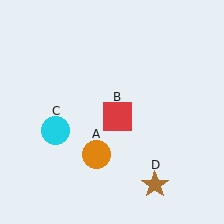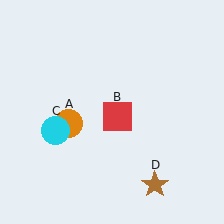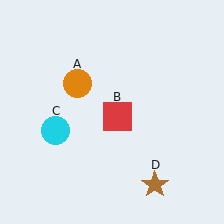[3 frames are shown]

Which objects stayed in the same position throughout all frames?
Red square (object B) and cyan circle (object C) and brown star (object D) remained stationary.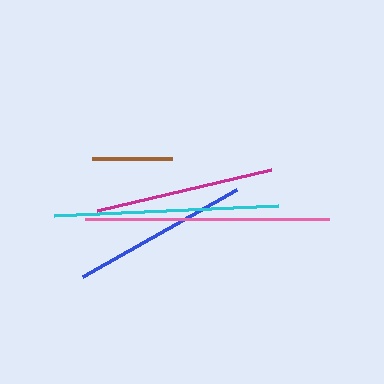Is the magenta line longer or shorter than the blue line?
The magenta line is longer than the blue line.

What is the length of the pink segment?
The pink segment is approximately 244 pixels long.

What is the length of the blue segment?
The blue segment is approximately 177 pixels long.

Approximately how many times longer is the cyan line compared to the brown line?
The cyan line is approximately 2.8 times the length of the brown line.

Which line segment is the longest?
The pink line is the longest at approximately 244 pixels.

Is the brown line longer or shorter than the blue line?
The blue line is longer than the brown line.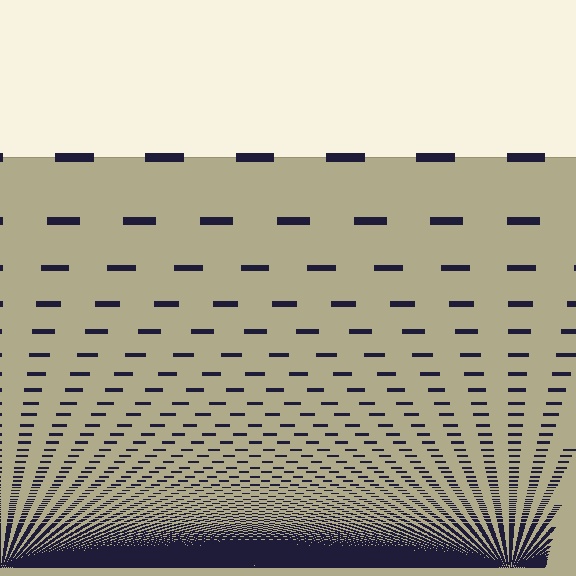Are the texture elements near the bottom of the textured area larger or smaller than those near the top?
Smaller. The gradient is inverted — elements near the bottom are smaller and denser.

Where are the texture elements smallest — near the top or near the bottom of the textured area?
Near the bottom.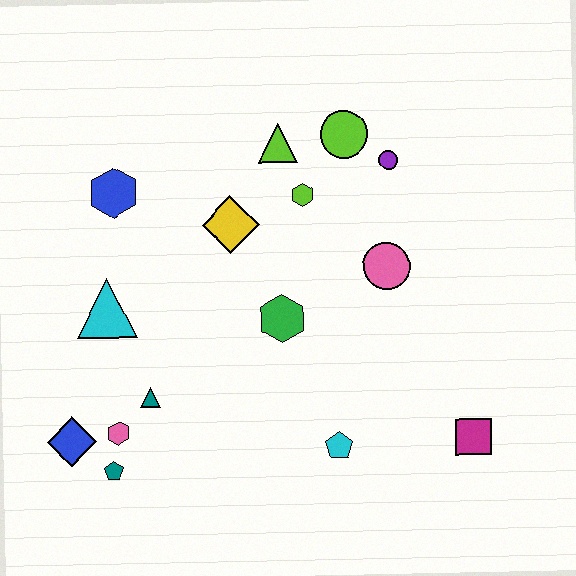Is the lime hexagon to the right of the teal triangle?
Yes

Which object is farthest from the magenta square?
The blue hexagon is farthest from the magenta square.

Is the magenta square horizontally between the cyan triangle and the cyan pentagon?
No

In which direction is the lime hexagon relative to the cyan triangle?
The lime hexagon is to the right of the cyan triangle.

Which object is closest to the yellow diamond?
The lime hexagon is closest to the yellow diamond.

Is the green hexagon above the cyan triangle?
No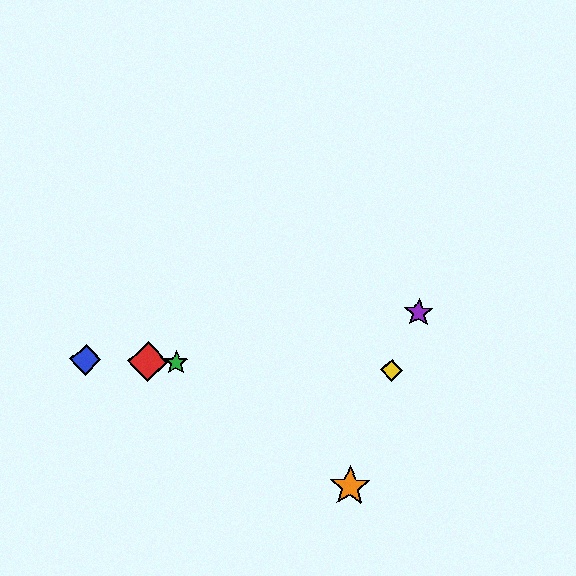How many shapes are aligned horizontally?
4 shapes (the red diamond, the blue diamond, the green star, the yellow diamond) are aligned horizontally.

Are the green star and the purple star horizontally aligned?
No, the green star is at y≈363 and the purple star is at y≈313.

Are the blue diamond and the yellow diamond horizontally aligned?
Yes, both are at y≈360.